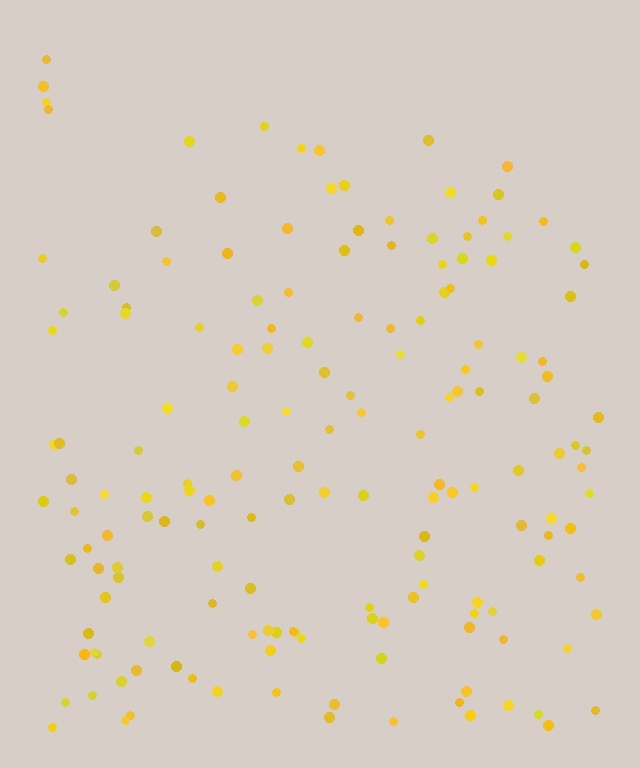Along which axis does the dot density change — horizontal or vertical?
Vertical.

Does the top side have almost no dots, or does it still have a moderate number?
Still a moderate number, just noticeably fewer than the bottom.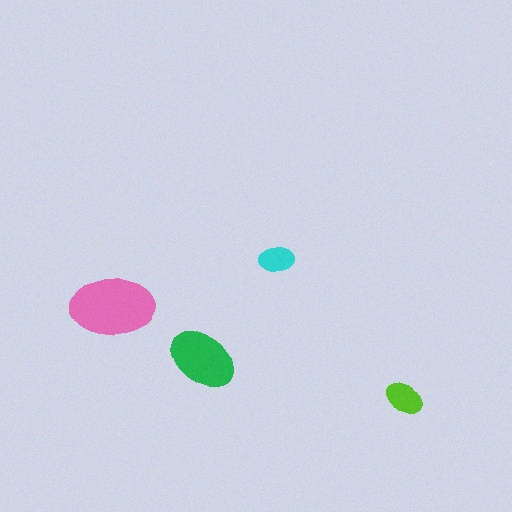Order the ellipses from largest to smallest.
the pink one, the green one, the lime one, the cyan one.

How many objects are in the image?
There are 4 objects in the image.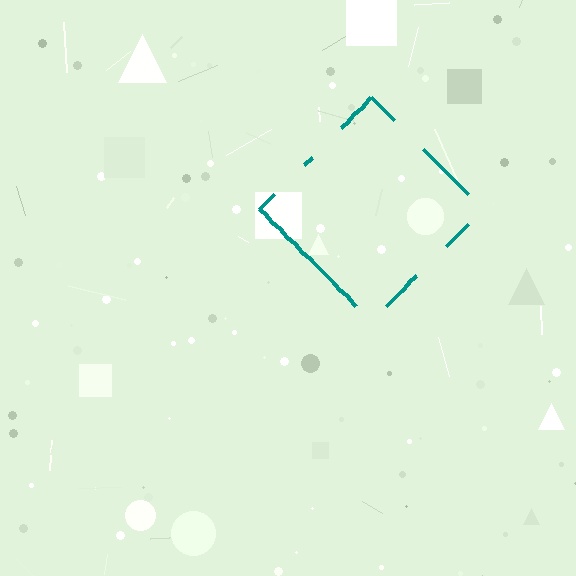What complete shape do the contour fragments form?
The contour fragments form a diamond.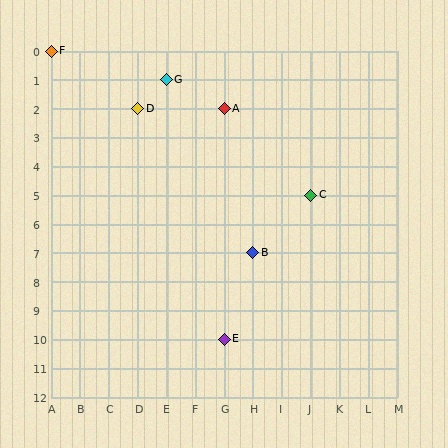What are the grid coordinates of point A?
Point A is at grid coordinates (G, 2).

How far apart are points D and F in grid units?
Points D and F are 3 columns and 2 rows apart (about 3.6 grid units diagonally).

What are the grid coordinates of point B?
Point B is at grid coordinates (H, 7).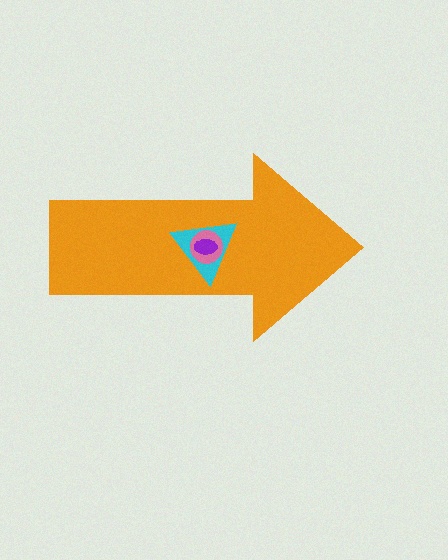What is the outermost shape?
The orange arrow.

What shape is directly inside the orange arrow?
The cyan triangle.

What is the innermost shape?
The purple ellipse.